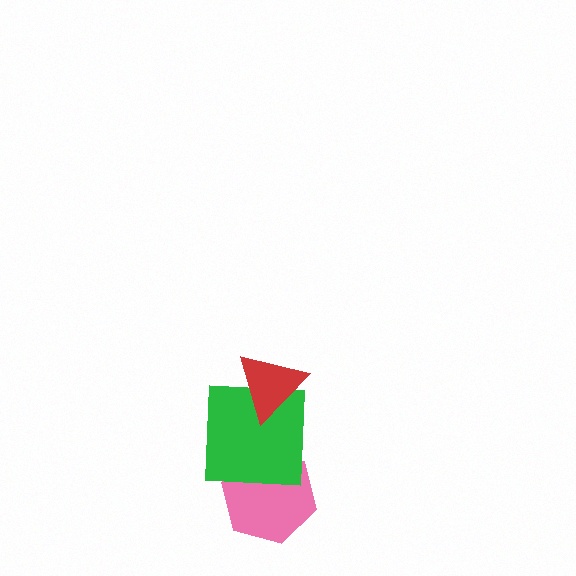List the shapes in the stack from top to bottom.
From top to bottom: the red triangle, the green square, the pink hexagon.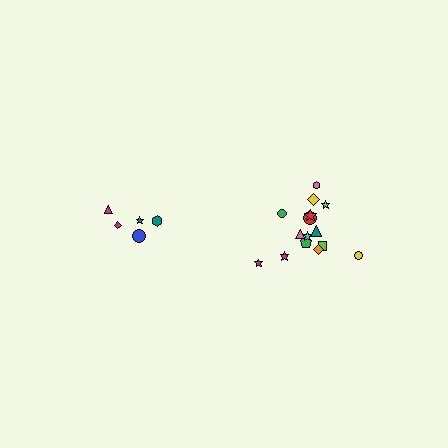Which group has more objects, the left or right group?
The right group.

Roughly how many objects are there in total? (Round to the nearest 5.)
Roughly 20 objects in total.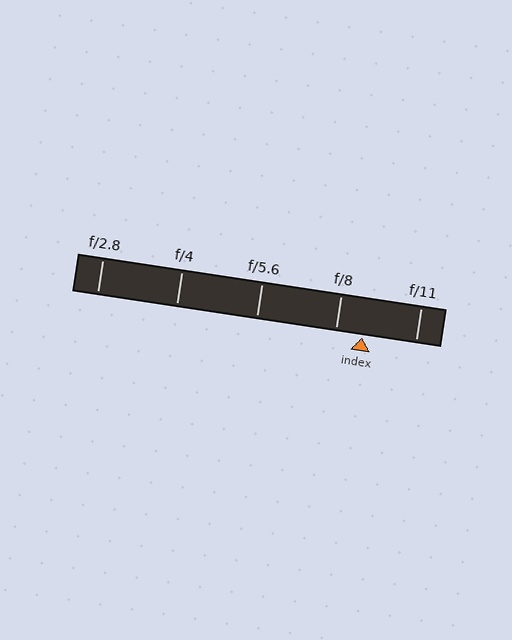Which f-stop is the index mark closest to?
The index mark is closest to f/8.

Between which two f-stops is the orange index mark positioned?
The index mark is between f/8 and f/11.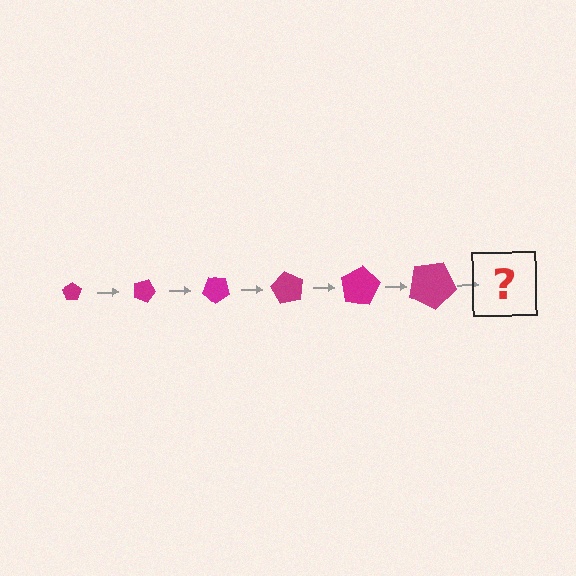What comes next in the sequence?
The next element should be a pentagon, larger than the previous one and rotated 120 degrees from the start.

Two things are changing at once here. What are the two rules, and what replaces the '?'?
The two rules are that the pentagon grows larger each step and it rotates 20 degrees each step. The '?' should be a pentagon, larger than the previous one and rotated 120 degrees from the start.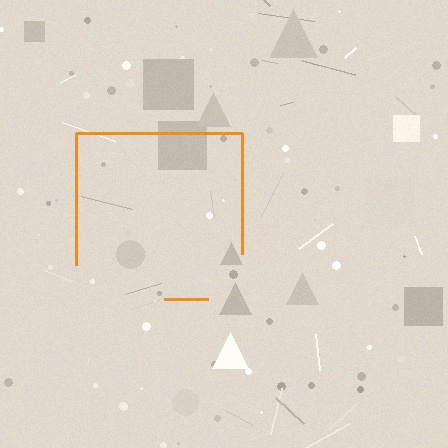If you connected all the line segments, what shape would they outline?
They would outline a square.